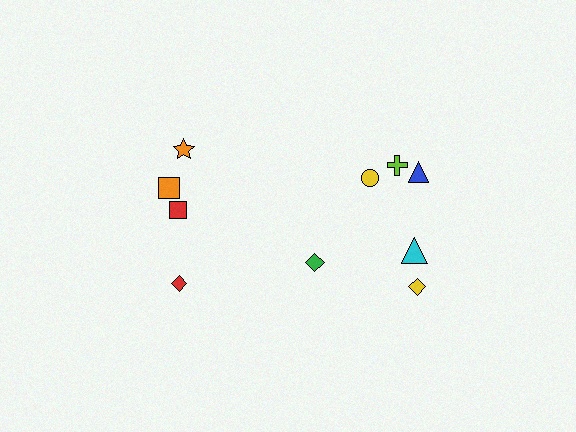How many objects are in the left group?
There are 4 objects.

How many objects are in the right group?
There are 6 objects.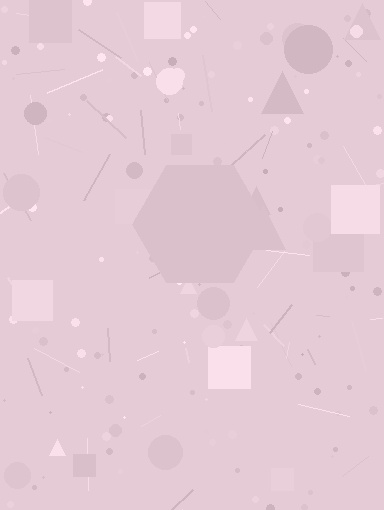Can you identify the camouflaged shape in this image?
The camouflaged shape is a hexagon.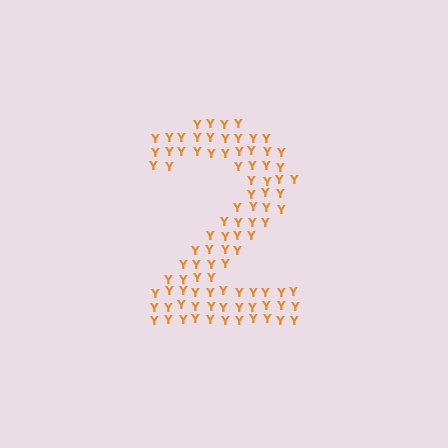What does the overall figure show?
The overall figure shows the digit 2.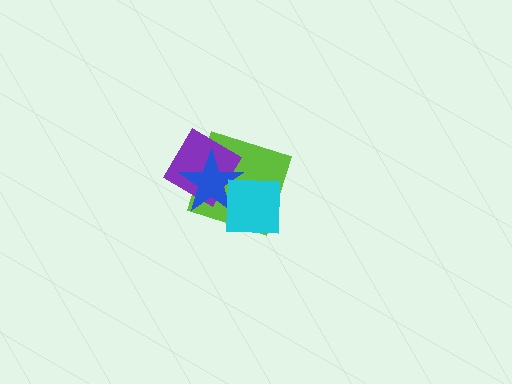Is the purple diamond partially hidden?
Yes, it is partially covered by another shape.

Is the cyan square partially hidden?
No, no other shape covers it.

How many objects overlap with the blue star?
3 objects overlap with the blue star.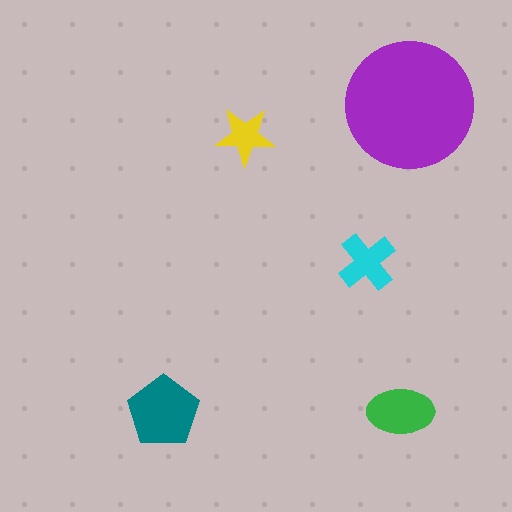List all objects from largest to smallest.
The purple circle, the teal pentagon, the green ellipse, the cyan cross, the yellow star.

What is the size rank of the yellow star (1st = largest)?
5th.